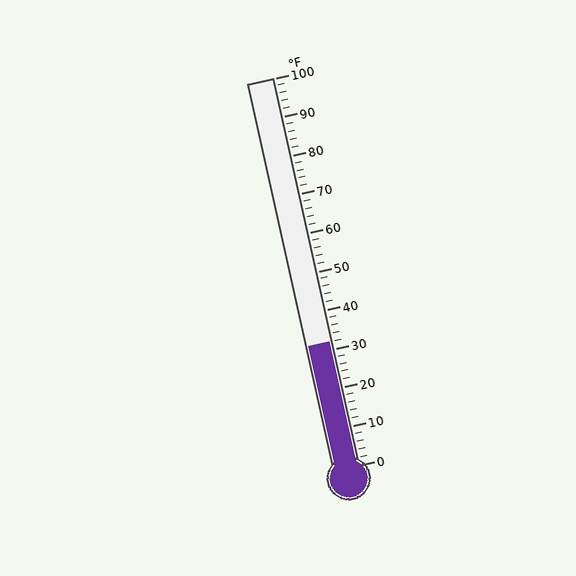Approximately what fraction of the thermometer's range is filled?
The thermometer is filled to approximately 30% of its range.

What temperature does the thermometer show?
The thermometer shows approximately 32°F.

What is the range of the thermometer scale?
The thermometer scale ranges from 0°F to 100°F.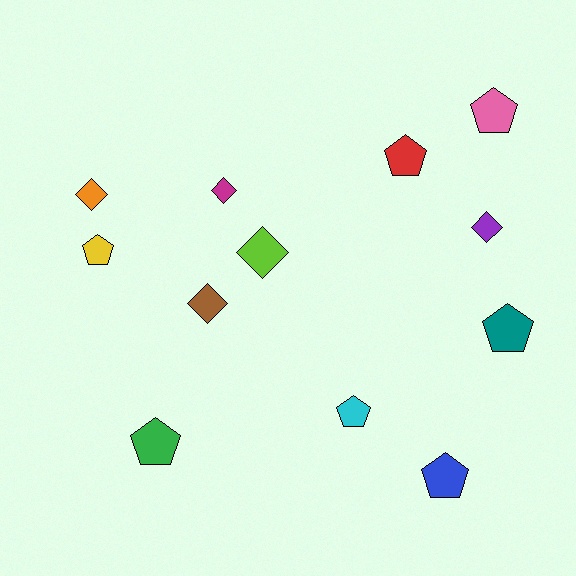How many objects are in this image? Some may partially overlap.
There are 12 objects.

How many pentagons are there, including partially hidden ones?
There are 7 pentagons.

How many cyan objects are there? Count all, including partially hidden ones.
There is 1 cyan object.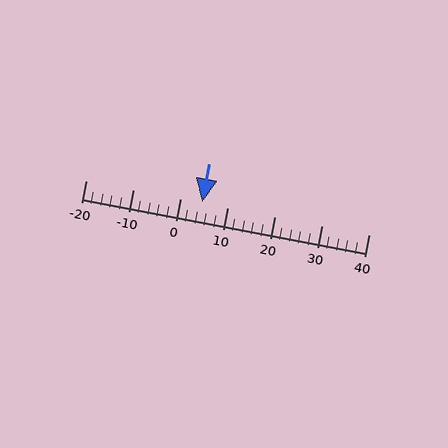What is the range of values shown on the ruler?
The ruler shows values from -20 to 40.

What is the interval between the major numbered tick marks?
The major tick marks are spaced 10 units apart.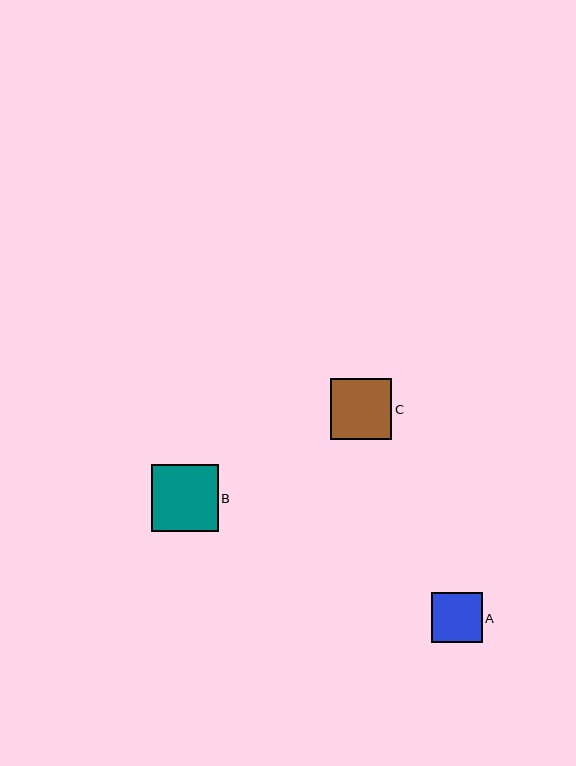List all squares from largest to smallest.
From largest to smallest: B, C, A.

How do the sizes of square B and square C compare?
Square B and square C are approximately the same size.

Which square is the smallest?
Square A is the smallest with a size of approximately 50 pixels.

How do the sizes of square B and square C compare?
Square B and square C are approximately the same size.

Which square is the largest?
Square B is the largest with a size of approximately 67 pixels.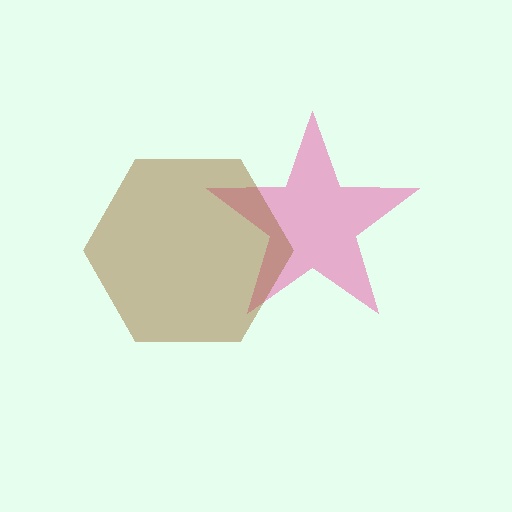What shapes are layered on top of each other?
The layered shapes are: a pink star, a brown hexagon.